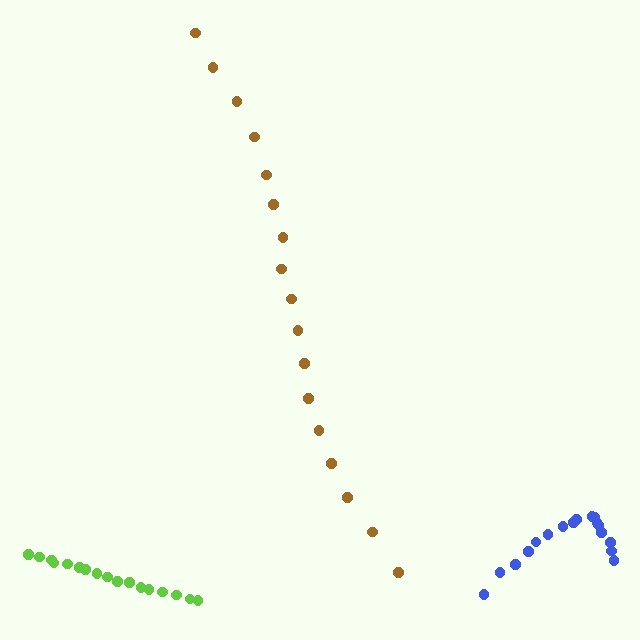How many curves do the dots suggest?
There are 3 distinct paths.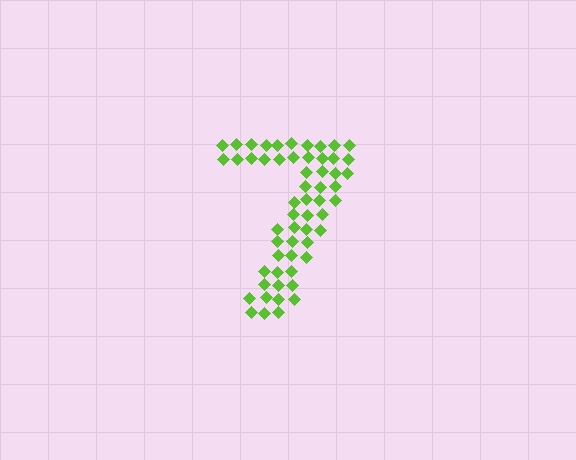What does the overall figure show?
The overall figure shows the digit 7.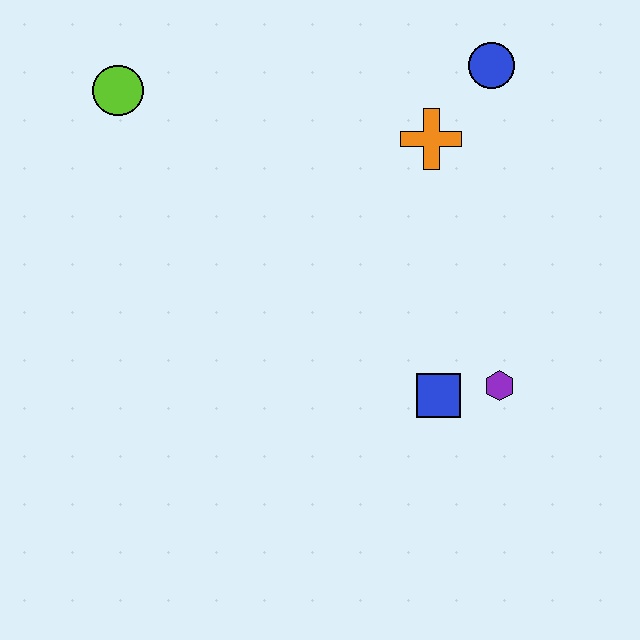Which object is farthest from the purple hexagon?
The lime circle is farthest from the purple hexagon.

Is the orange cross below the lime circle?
Yes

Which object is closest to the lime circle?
The orange cross is closest to the lime circle.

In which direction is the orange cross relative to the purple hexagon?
The orange cross is above the purple hexagon.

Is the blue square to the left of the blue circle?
Yes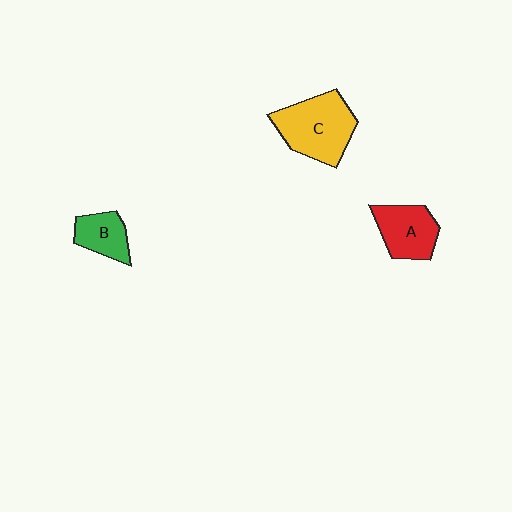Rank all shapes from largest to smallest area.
From largest to smallest: C (yellow), A (red), B (green).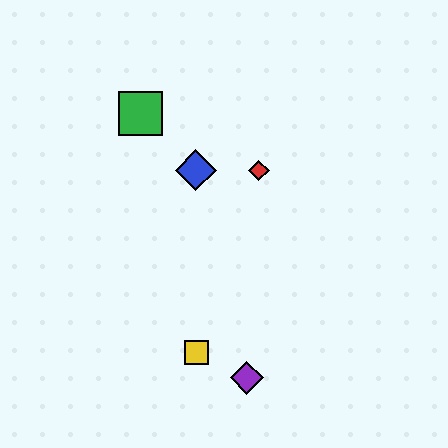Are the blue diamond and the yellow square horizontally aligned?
No, the blue diamond is at y≈170 and the yellow square is at y≈353.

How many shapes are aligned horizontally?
2 shapes (the red diamond, the blue diamond) are aligned horizontally.